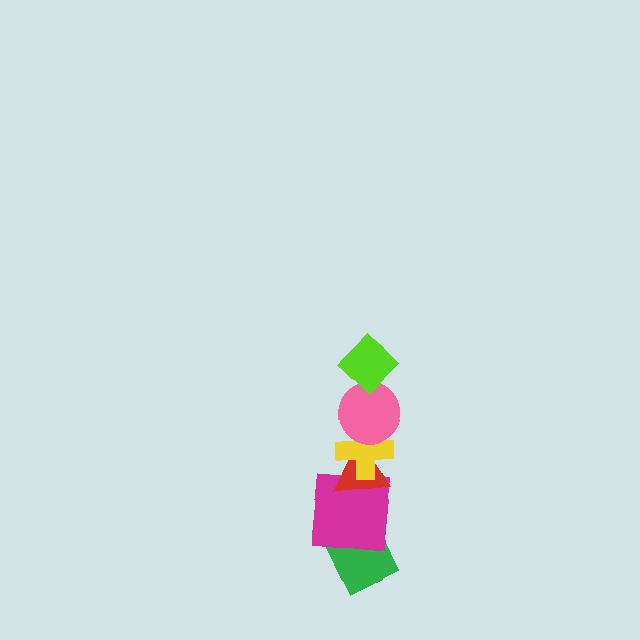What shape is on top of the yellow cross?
The pink circle is on top of the yellow cross.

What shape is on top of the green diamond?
The magenta square is on top of the green diamond.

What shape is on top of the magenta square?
The red triangle is on top of the magenta square.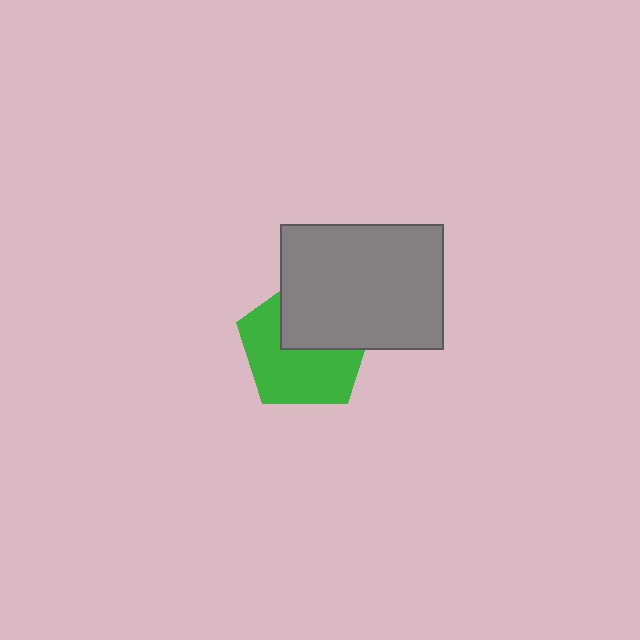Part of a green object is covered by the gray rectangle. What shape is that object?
It is a pentagon.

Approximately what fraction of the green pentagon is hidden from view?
Roughly 41% of the green pentagon is hidden behind the gray rectangle.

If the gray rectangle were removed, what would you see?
You would see the complete green pentagon.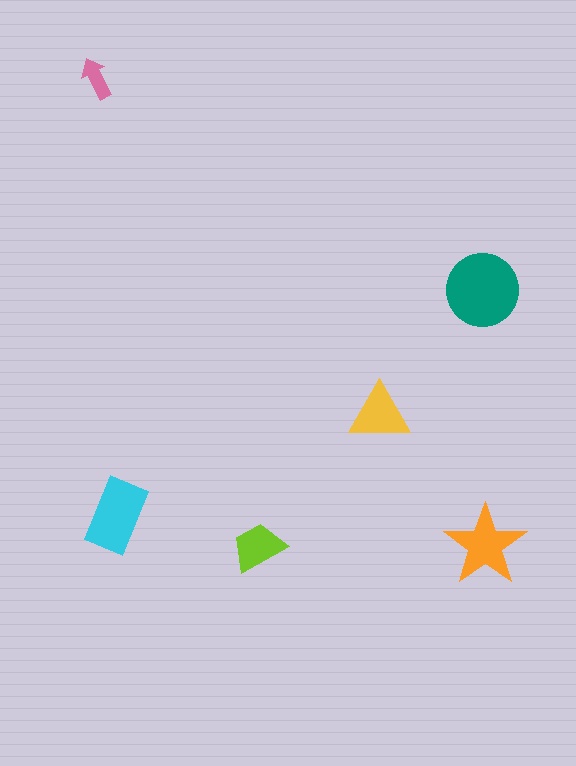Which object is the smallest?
The pink arrow.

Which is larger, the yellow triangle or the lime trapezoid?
The yellow triangle.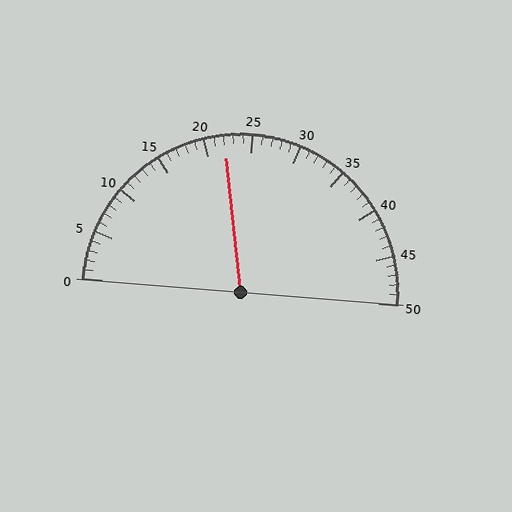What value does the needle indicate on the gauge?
The needle indicates approximately 22.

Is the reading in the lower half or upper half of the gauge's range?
The reading is in the lower half of the range (0 to 50).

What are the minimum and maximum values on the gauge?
The gauge ranges from 0 to 50.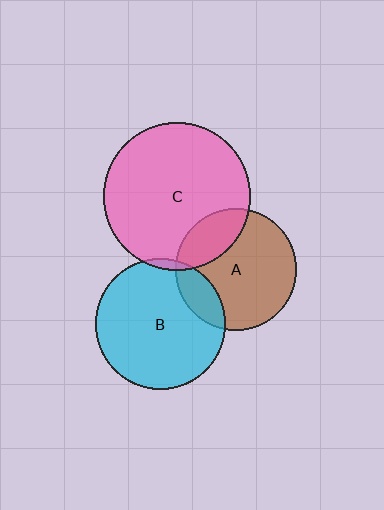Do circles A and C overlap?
Yes.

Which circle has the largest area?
Circle C (pink).